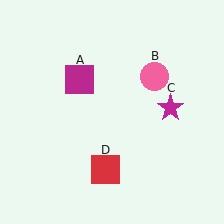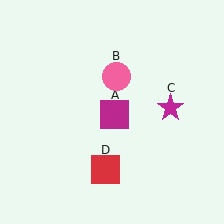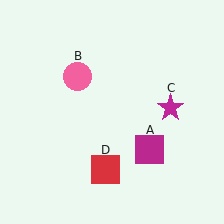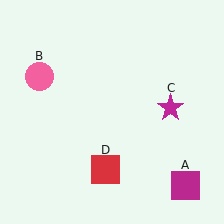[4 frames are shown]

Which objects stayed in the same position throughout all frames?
Magenta star (object C) and red square (object D) remained stationary.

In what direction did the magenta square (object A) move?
The magenta square (object A) moved down and to the right.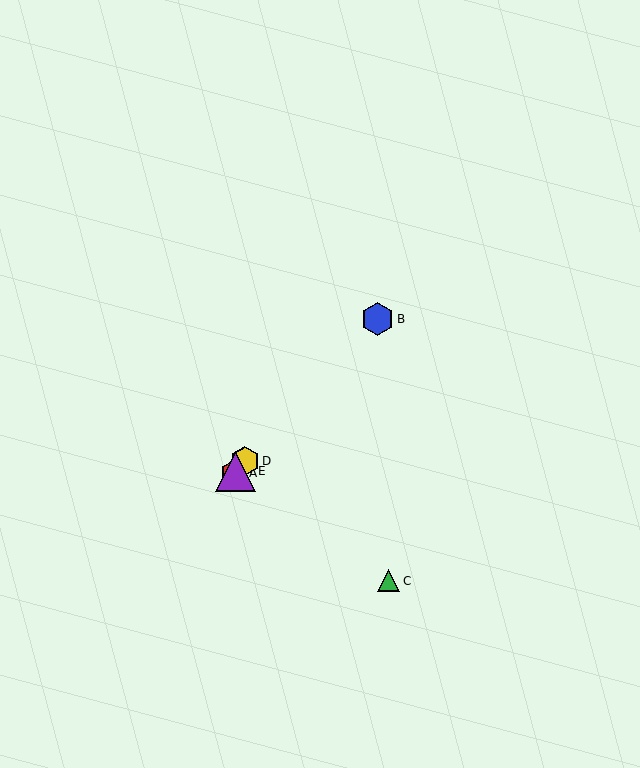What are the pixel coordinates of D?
Object D is at (245, 461).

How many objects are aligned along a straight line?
4 objects (A, B, D, E) are aligned along a straight line.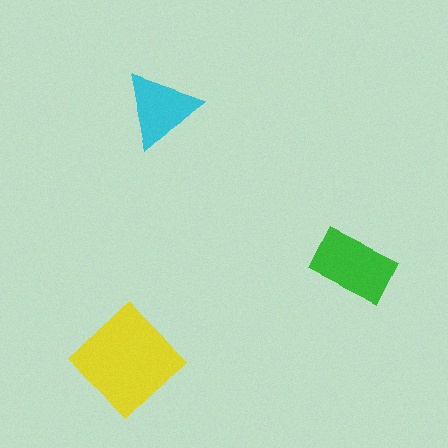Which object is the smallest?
The cyan triangle.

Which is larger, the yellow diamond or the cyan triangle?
The yellow diamond.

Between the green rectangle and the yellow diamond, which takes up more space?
The yellow diamond.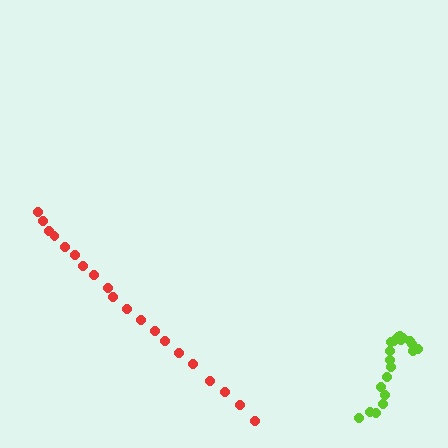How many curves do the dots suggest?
There are 2 distinct paths.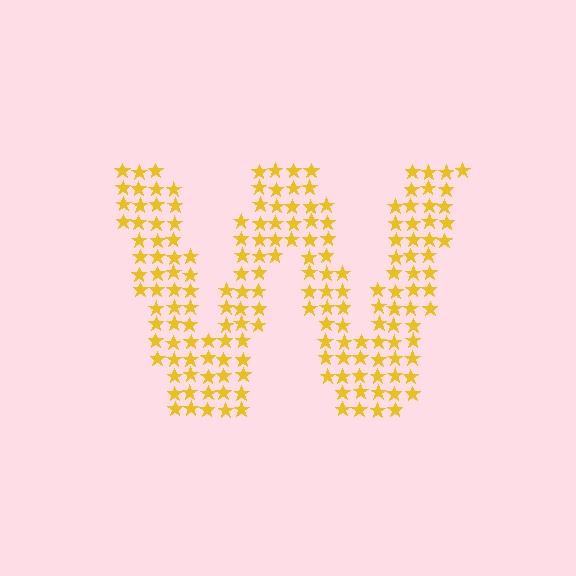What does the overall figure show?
The overall figure shows the letter W.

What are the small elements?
The small elements are stars.